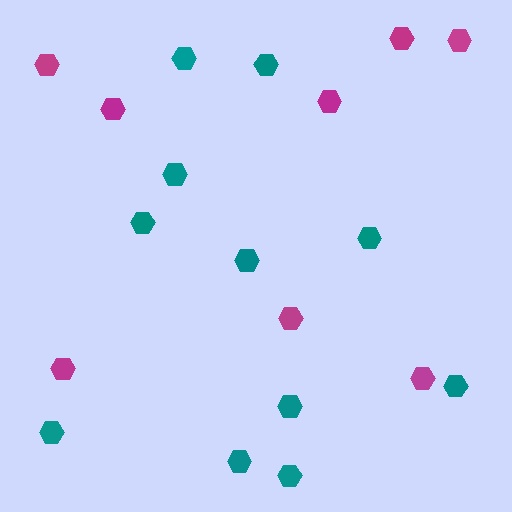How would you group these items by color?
There are 2 groups: one group of magenta hexagons (8) and one group of teal hexagons (11).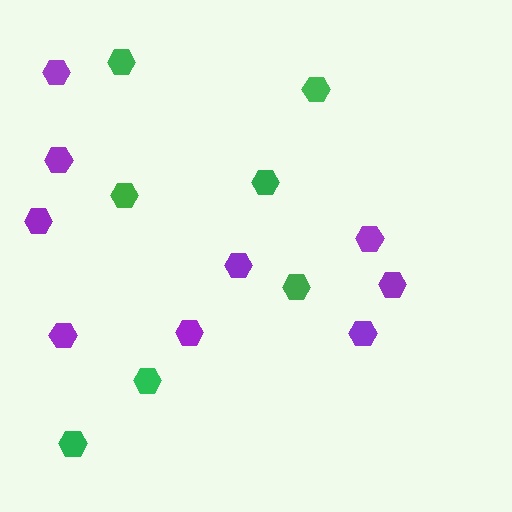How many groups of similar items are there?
There are 2 groups: one group of purple hexagons (9) and one group of green hexagons (7).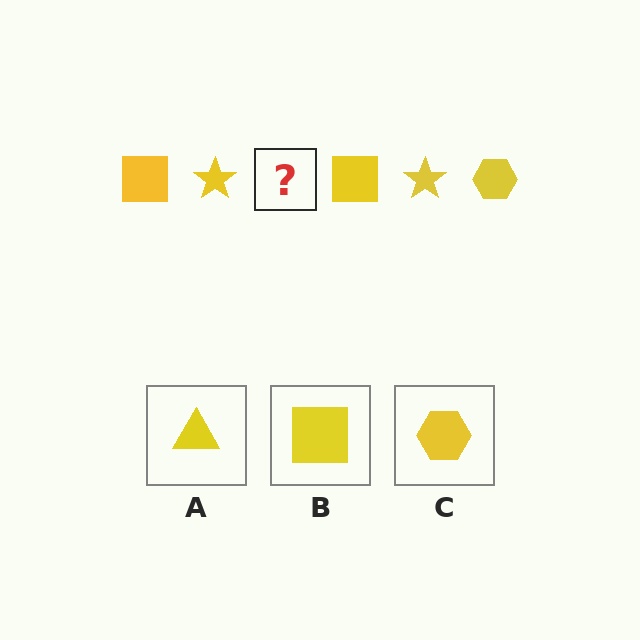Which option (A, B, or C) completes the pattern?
C.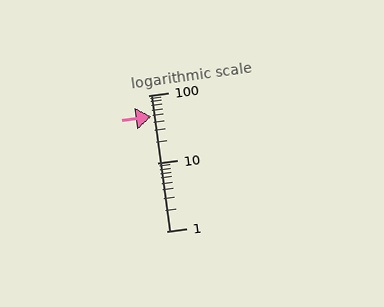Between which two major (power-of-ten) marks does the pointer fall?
The pointer is between 10 and 100.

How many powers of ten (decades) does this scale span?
The scale spans 2 decades, from 1 to 100.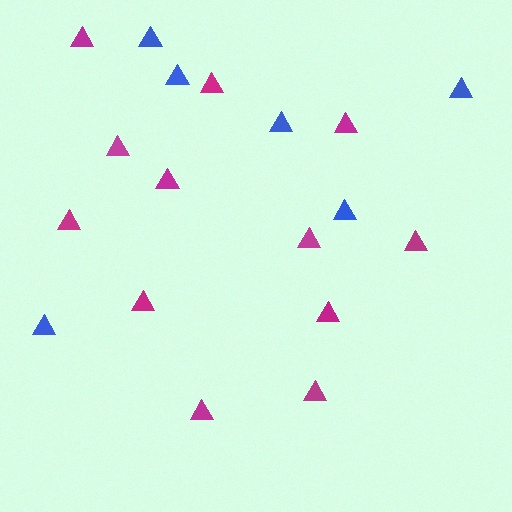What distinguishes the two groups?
There are 2 groups: one group of blue triangles (6) and one group of magenta triangles (12).